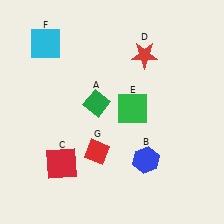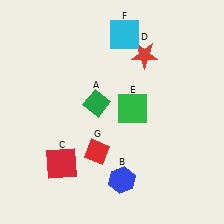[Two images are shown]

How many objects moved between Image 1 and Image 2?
2 objects moved between the two images.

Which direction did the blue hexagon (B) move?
The blue hexagon (B) moved left.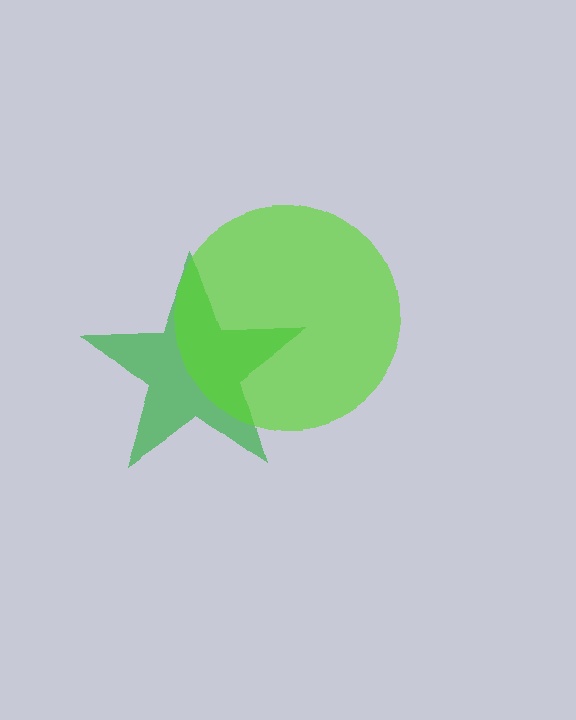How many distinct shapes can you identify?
There are 2 distinct shapes: a green star, a lime circle.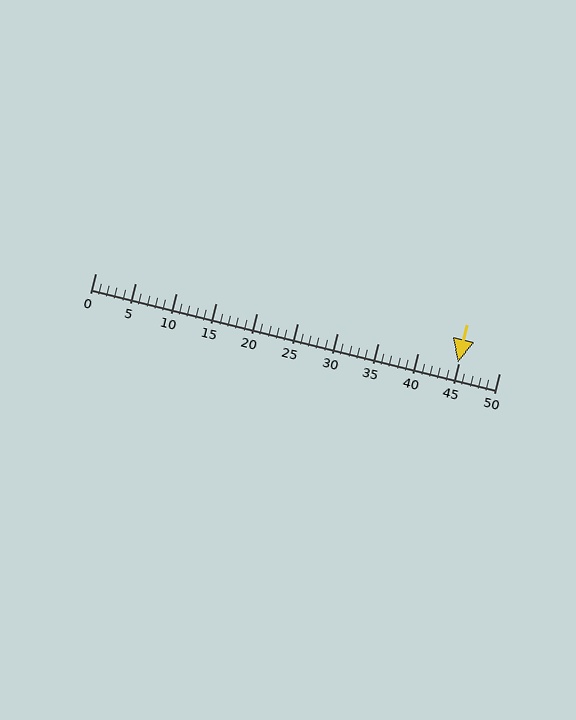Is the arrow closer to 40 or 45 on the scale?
The arrow is closer to 45.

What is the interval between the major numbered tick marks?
The major tick marks are spaced 5 units apart.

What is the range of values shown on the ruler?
The ruler shows values from 0 to 50.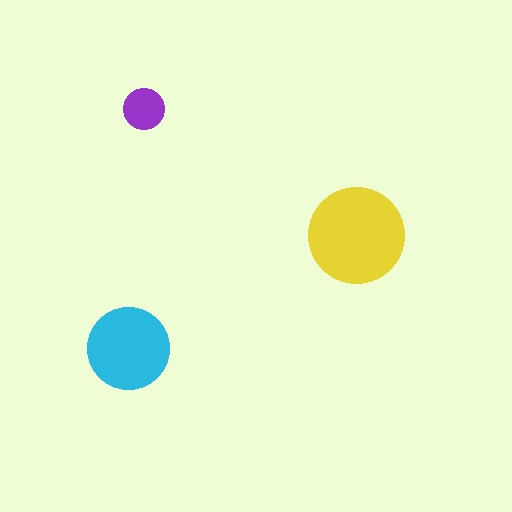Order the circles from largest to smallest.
the yellow one, the cyan one, the purple one.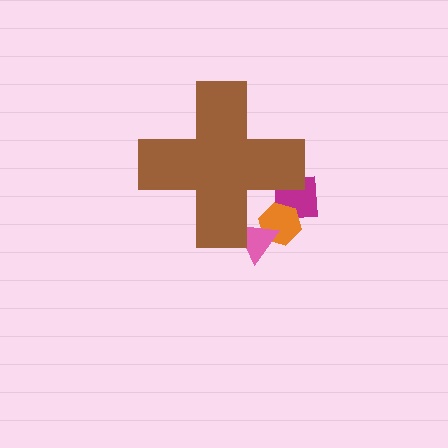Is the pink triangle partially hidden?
Yes, the pink triangle is partially hidden behind the brown cross.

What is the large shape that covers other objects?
A brown cross.